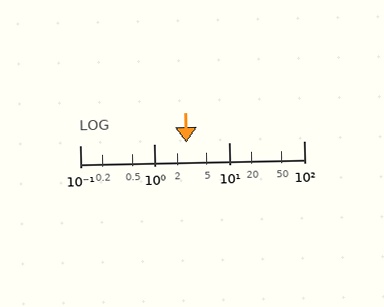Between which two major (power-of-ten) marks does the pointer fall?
The pointer is between 1 and 10.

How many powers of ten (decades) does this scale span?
The scale spans 3 decades, from 0.1 to 100.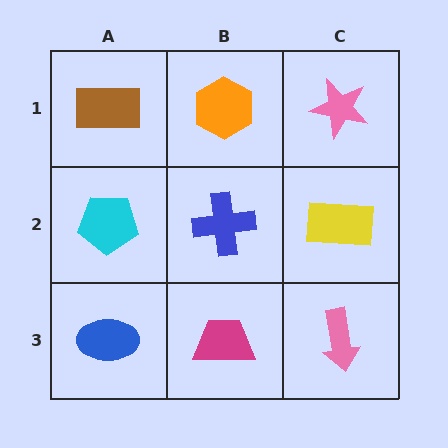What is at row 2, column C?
A yellow rectangle.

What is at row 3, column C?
A pink arrow.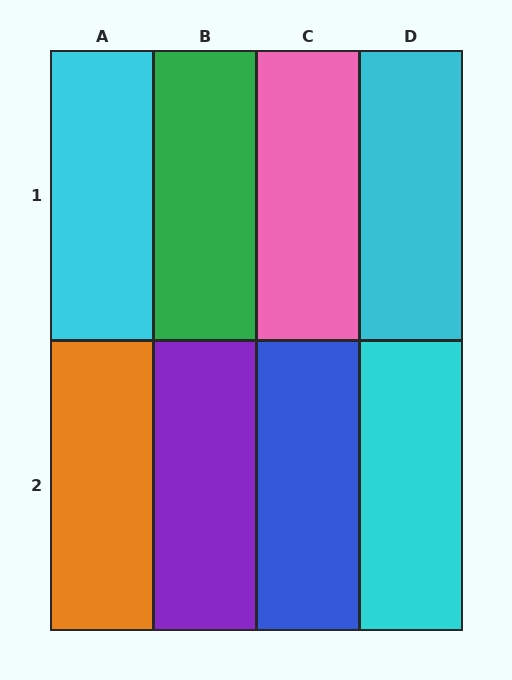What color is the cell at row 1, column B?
Green.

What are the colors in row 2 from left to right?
Orange, purple, blue, cyan.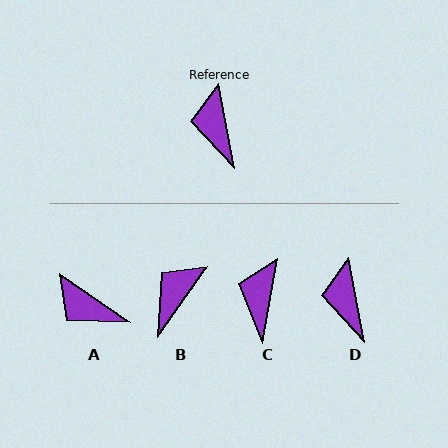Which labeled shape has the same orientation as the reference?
D.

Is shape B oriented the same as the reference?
No, it is off by about 46 degrees.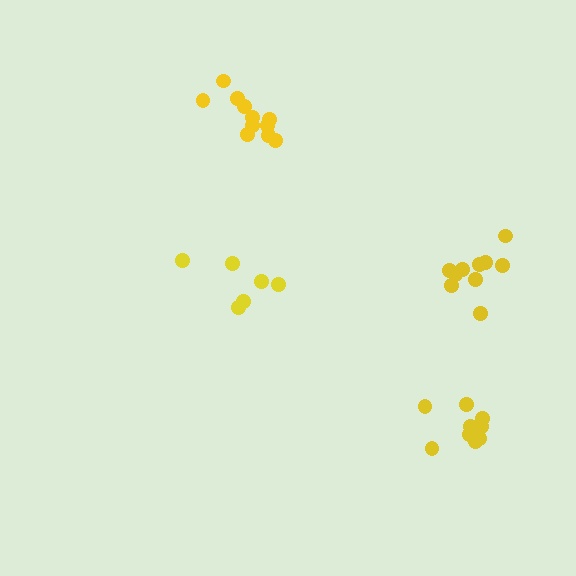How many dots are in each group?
Group 1: 11 dots, Group 2: 10 dots, Group 3: 10 dots, Group 4: 6 dots (37 total).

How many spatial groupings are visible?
There are 4 spatial groupings.